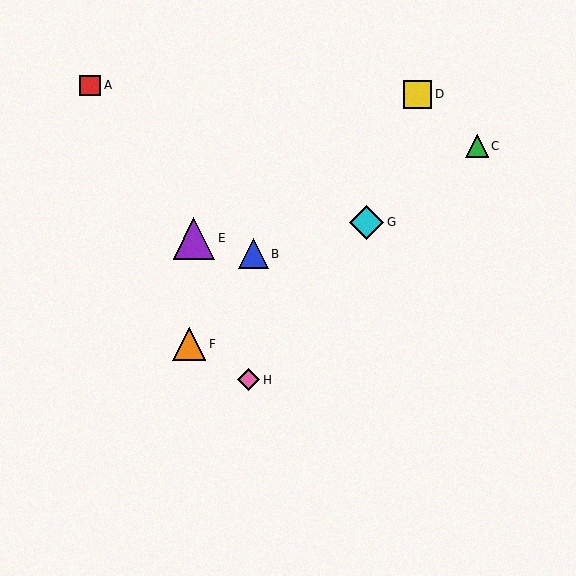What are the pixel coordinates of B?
Object B is at (253, 254).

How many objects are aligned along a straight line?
3 objects (C, F, G) are aligned along a straight line.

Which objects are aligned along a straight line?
Objects C, F, G are aligned along a straight line.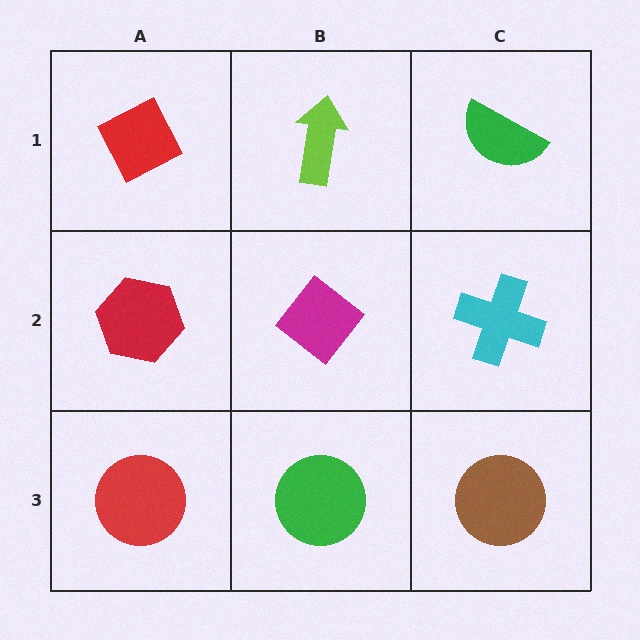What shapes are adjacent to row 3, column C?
A cyan cross (row 2, column C), a green circle (row 3, column B).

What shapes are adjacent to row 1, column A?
A red hexagon (row 2, column A), a lime arrow (row 1, column B).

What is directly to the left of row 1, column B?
A red diamond.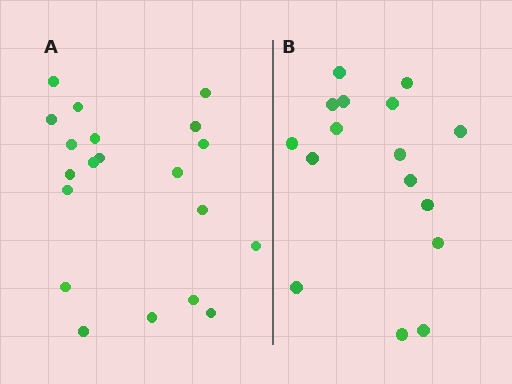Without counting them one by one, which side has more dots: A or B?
Region A (the left region) has more dots.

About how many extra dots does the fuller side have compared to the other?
Region A has about 4 more dots than region B.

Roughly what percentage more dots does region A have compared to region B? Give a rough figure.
About 25% more.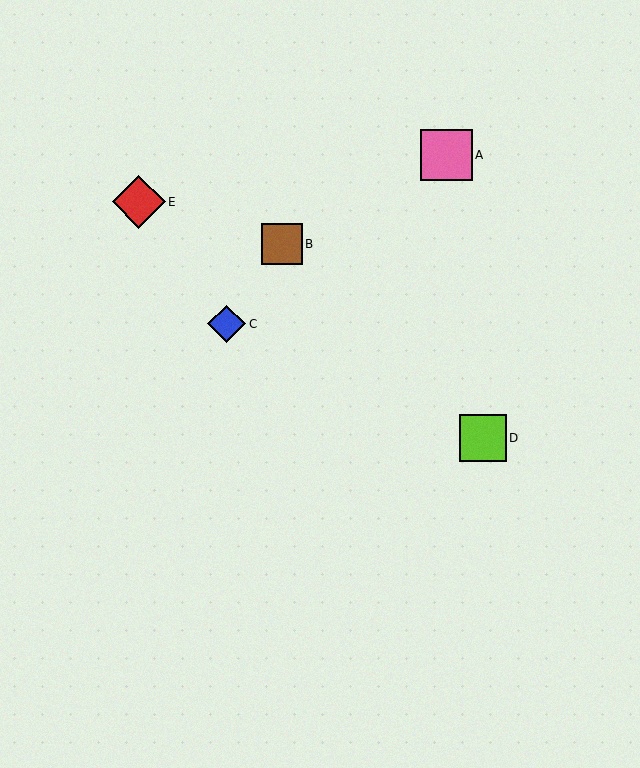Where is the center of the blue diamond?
The center of the blue diamond is at (227, 324).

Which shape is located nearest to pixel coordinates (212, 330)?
The blue diamond (labeled C) at (227, 324) is nearest to that location.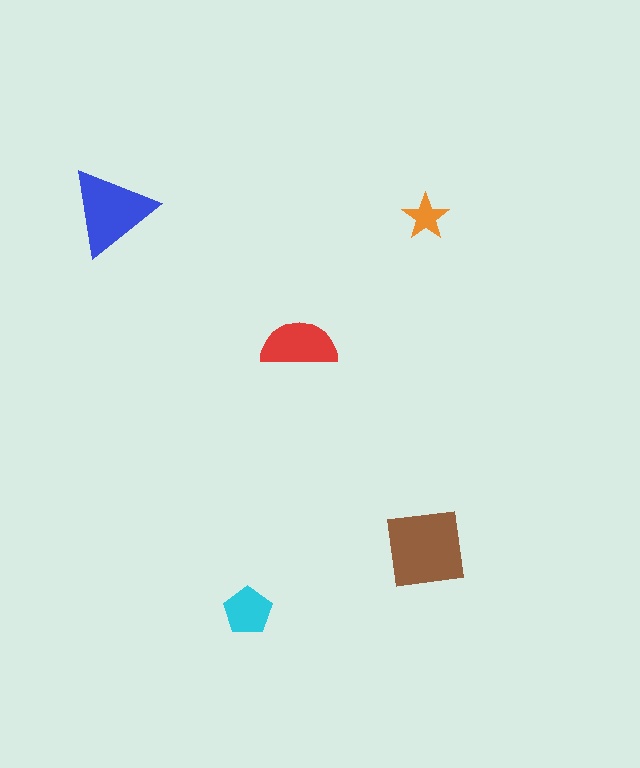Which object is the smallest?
The orange star.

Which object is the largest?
The brown square.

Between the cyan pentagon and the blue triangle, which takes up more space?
The blue triangle.